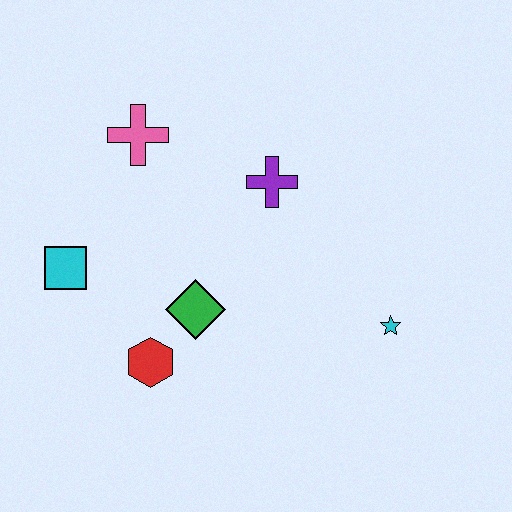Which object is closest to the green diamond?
The red hexagon is closest to the green diamond.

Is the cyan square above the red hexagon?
Yes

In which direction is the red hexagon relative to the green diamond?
The red hexagon is below the green diamond.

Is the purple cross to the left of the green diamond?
No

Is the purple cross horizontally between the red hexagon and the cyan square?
No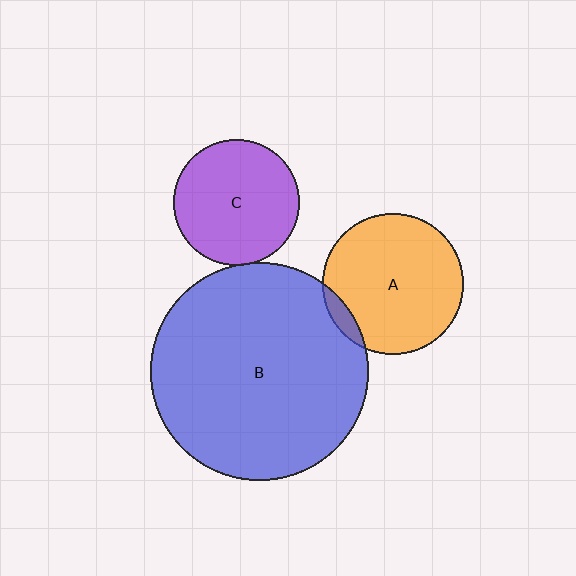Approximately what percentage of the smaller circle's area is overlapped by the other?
Approximately 5%.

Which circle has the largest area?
Circle B (blue).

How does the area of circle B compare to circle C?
Approximately 3.0 times.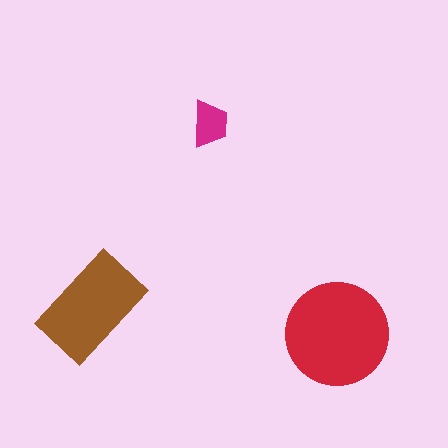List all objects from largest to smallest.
The red circle, the brown rectangle, the magenta trapezoid.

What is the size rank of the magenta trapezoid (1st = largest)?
3rd.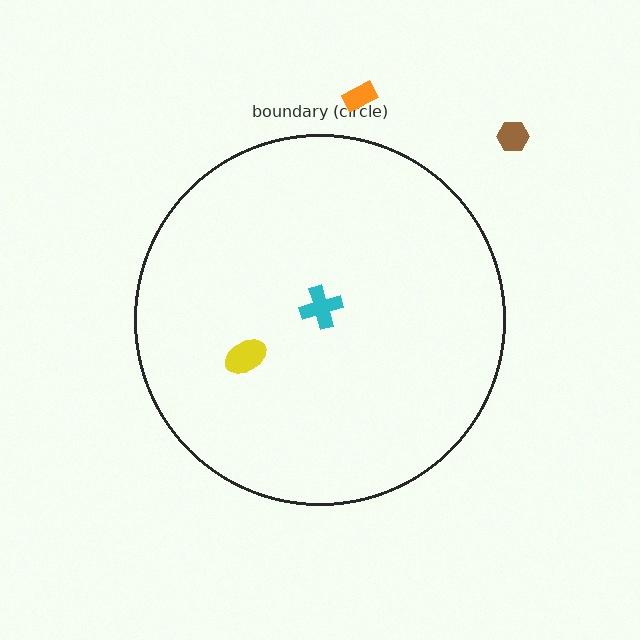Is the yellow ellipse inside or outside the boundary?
Inside.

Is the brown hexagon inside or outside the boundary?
Outside.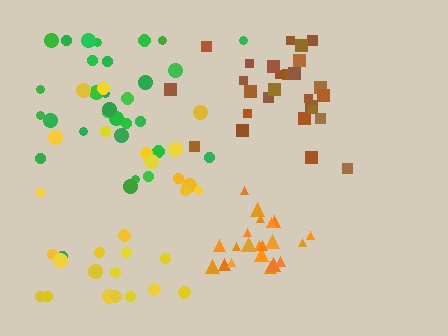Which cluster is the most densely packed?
Orange.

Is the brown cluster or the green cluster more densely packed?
Brown.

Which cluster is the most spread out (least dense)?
Yellow.